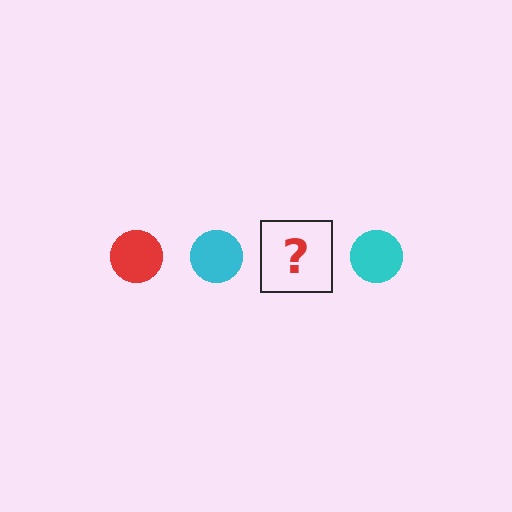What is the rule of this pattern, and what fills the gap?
The rule is that the pattern cycles through red, cyan circles. The gap should be filled with a red circle.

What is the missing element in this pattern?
The missing element is a red circle.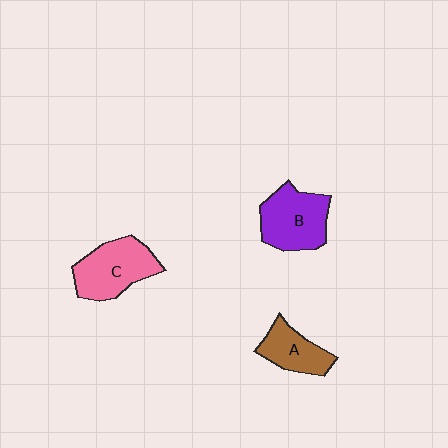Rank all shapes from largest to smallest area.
From largest to smallest: C (pink), B (purple), A (brown).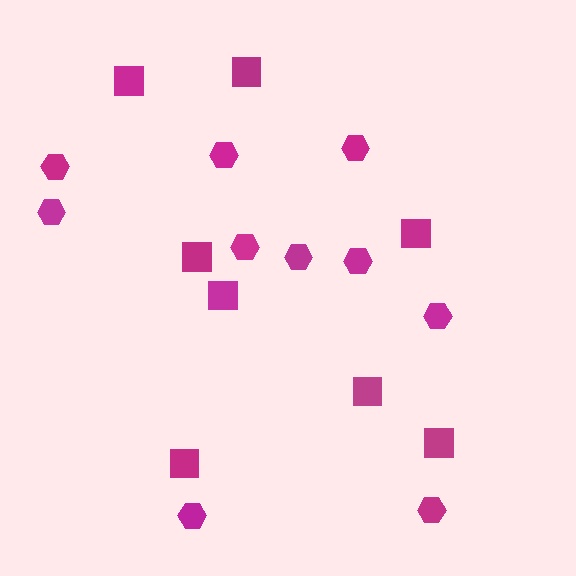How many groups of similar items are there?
There are 2 groups: one group of squares (8) and one group of hexagons (10).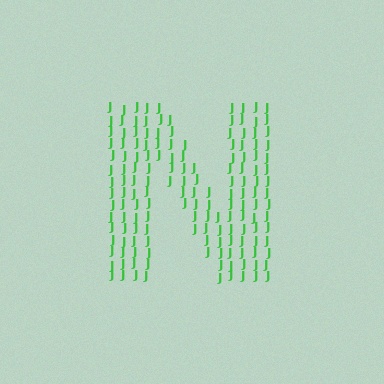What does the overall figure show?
The overall figure shows the letter N.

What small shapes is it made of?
It is made of small letter J's.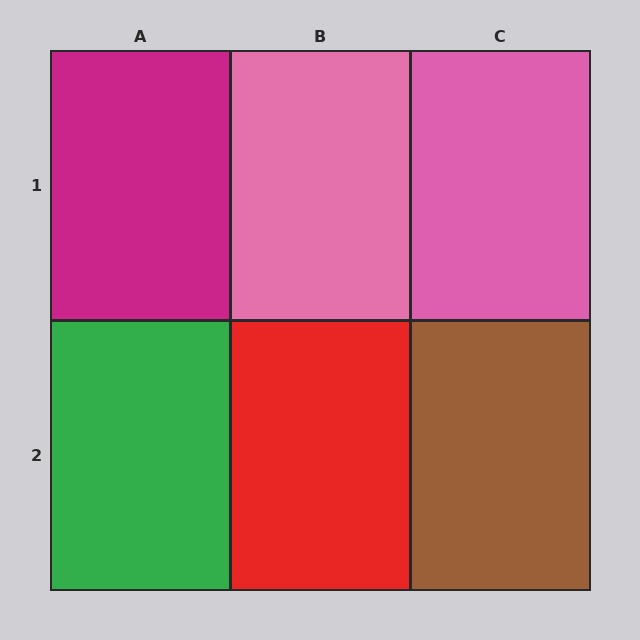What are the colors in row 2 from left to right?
Green, red, brown.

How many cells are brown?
1 cell is brown.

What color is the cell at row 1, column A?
Magenta.